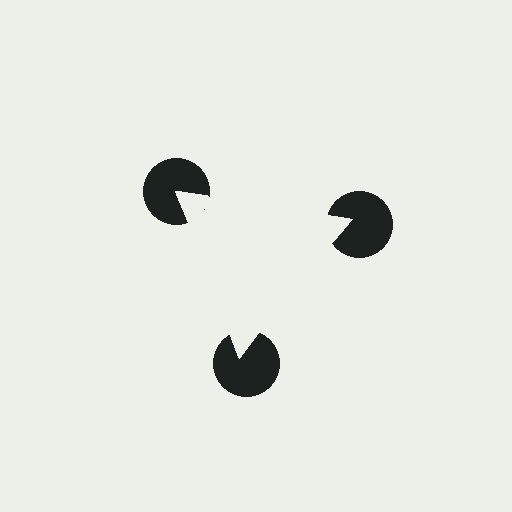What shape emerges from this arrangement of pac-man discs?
An illusory triangle — its edges are inferred from the aligned wedge cuts in the pac-man discs, not physically drawn.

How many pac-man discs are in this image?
There are 3 — one at each vertex of the illusory triangle.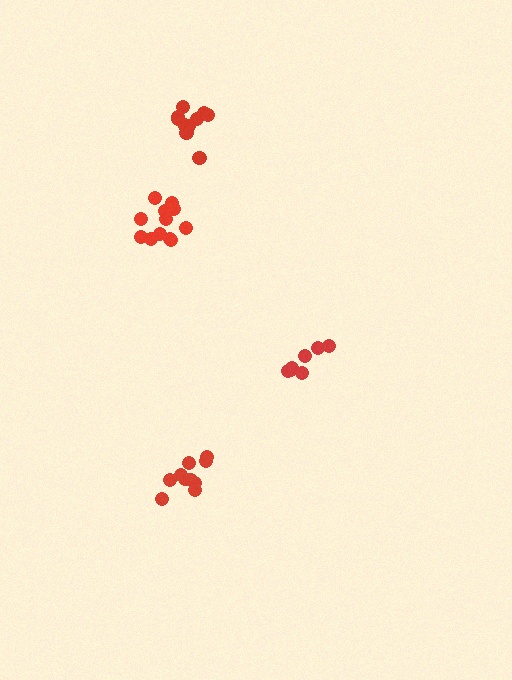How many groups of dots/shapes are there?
There are 4 groups.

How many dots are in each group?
Group 1: 11 dots, Group 2: 7 dots, Group 3: 10 dots, Group 4: 12 dots (40 total).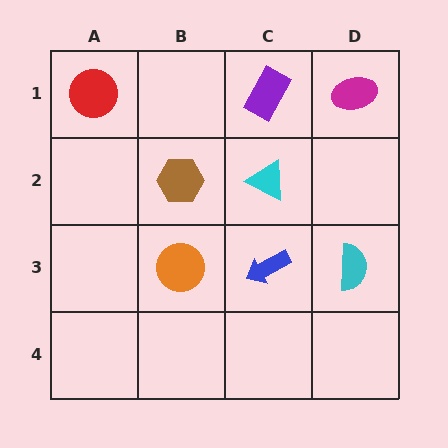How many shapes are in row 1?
3 shapes.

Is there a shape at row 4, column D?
No, that cell is empty.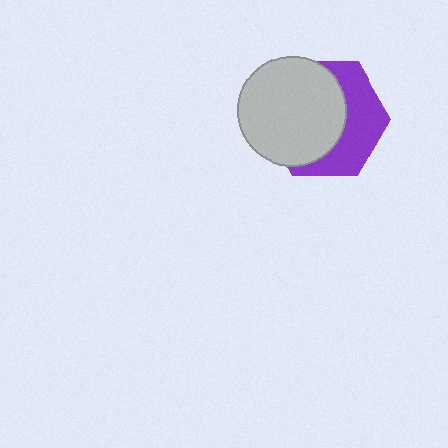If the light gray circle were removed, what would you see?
You would see the complete purple hexagon.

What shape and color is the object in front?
The object in front is a light gray circle.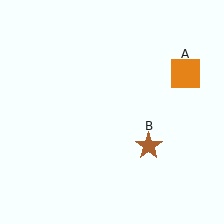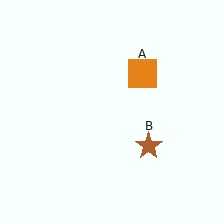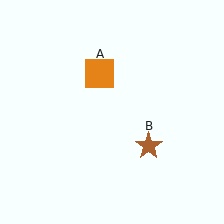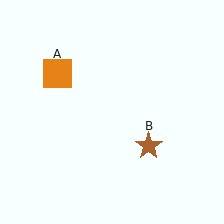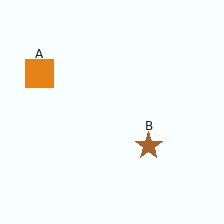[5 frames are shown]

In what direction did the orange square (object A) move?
The orange square (object A) moved left.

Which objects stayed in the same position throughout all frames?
Brown star (object B) remained stationary.